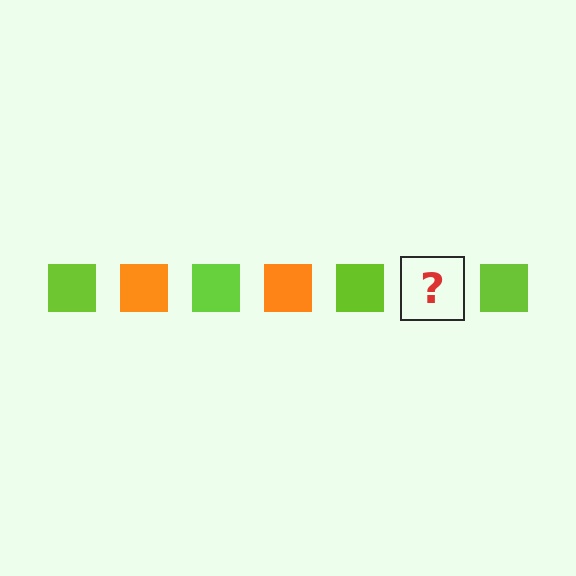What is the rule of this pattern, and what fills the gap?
The rule is that the pattern cycles through lime, orange squares. The gap should be filled with an orange square.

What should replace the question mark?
The question mark should be replaced with an orange square.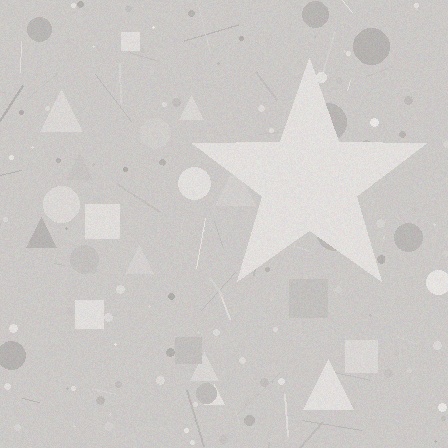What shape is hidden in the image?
A star is hidden in the image.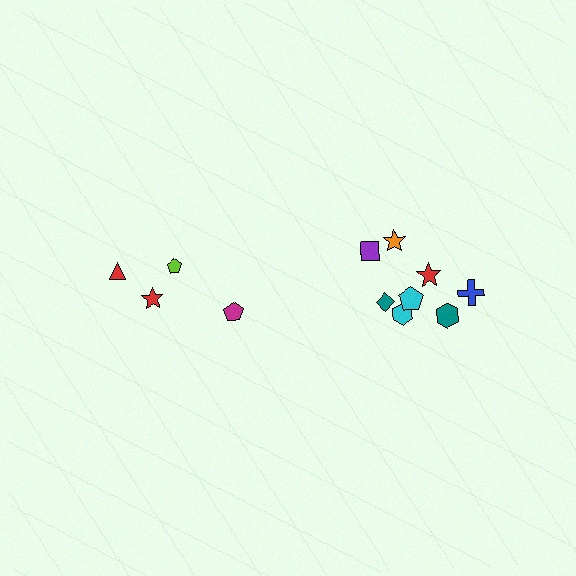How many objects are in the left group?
There are 4 objects.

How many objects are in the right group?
There are 8 objects.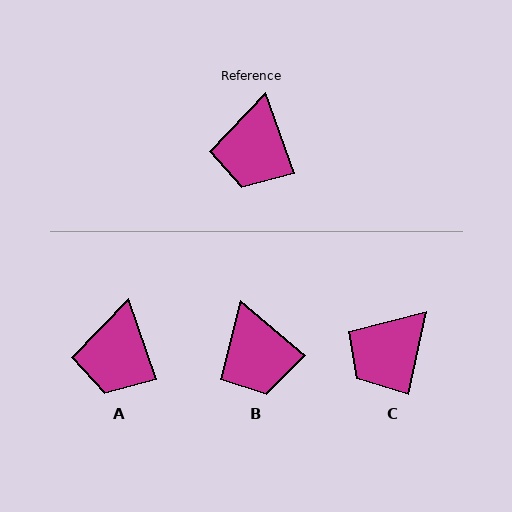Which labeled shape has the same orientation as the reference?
A.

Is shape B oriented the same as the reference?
No, it is off by about 30 degrees.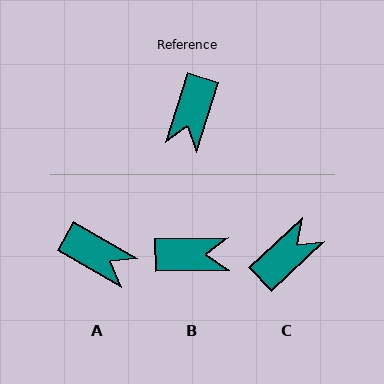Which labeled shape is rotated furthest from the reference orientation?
C, about 150 degrees away.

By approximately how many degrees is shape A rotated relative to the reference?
Approximately 78 degrees counter-clockwise.